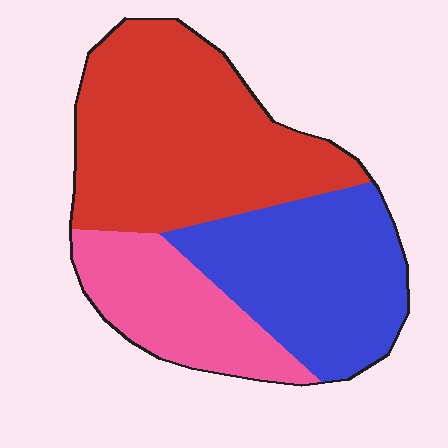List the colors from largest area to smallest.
From largest to smallest: red, blue, pink.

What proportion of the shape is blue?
Blue takes up about one third (1/3) of the shape.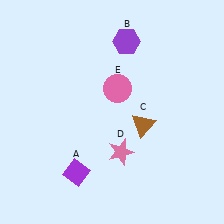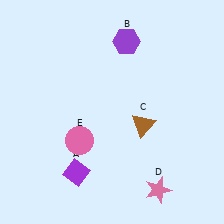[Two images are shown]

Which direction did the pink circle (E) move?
The pink circle (E) moved down.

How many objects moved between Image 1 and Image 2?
2 objects moved between the two images.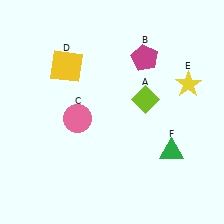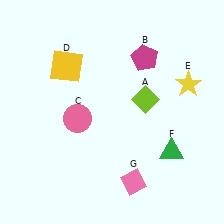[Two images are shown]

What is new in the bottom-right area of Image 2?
A pink diamond (G) was added in the bottom-right area of Image 2.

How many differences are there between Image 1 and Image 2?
There is 1 difference between the two images.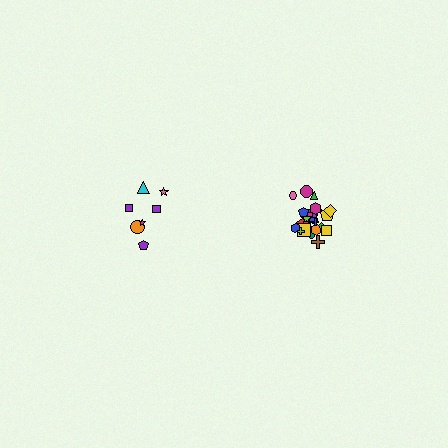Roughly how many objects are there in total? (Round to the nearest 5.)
Roughly 30 objects in total.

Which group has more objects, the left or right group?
The right group.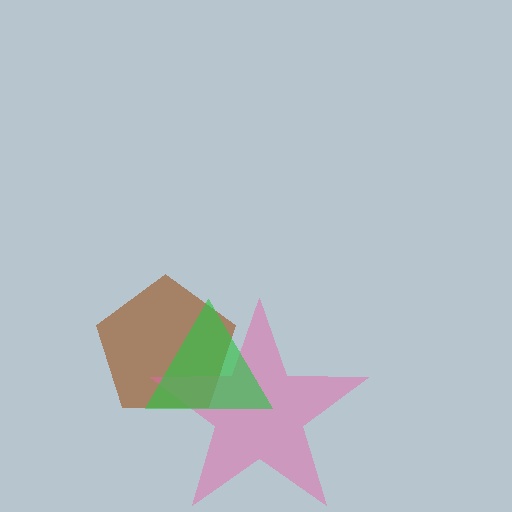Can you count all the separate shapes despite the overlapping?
Yes, there are 3 separate shapes.